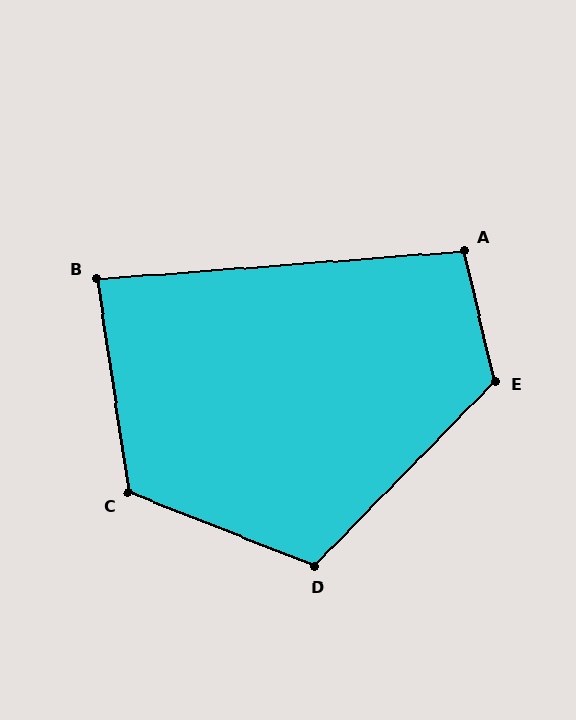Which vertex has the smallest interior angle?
B, at approximately 86 degrees.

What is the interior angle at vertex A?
Approximately 98 degrees (obtuse).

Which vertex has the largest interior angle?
E, at approximately 123 degrees.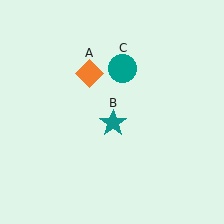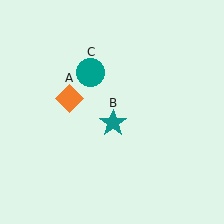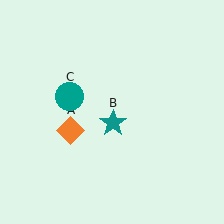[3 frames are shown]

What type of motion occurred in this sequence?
The orange diamond (object A), teal circle (object C) rotated counterclockwise around the center of the scene.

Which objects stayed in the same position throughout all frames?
Teal star (object B) remained stationary.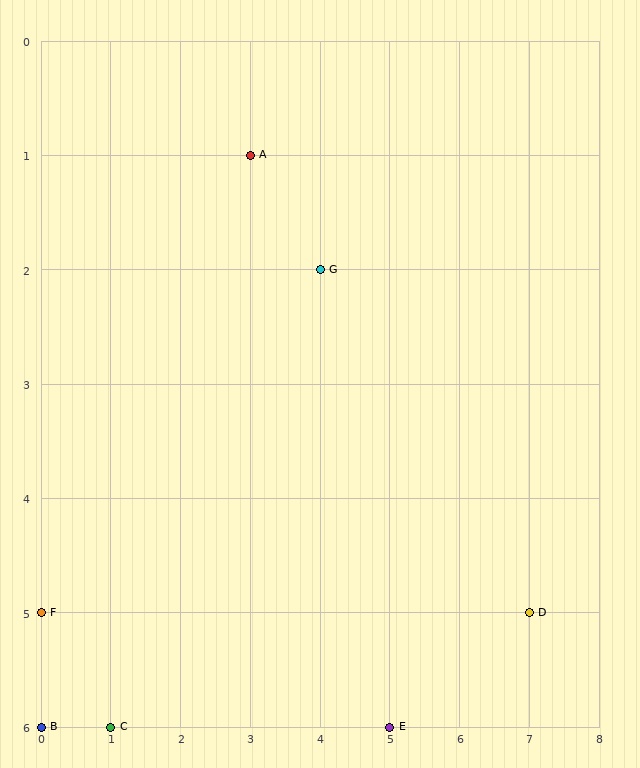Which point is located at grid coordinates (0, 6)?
Point B is at (0, 6).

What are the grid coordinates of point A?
Point A is at grid coordinates (3, 1).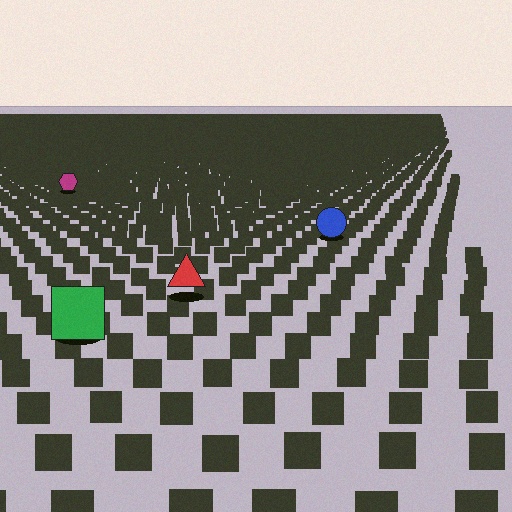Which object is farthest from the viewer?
The magenta hexagon is farthest from the viewer. It appears smaller and the ground texture around it is denser.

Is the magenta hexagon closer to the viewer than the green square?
No. The green square is closer — you can tell from the texture gradient: the ground texture is coarser near it.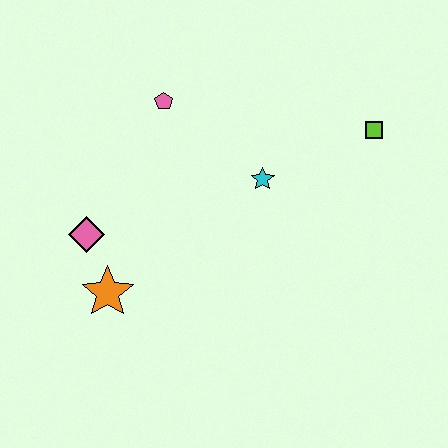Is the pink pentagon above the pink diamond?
Yes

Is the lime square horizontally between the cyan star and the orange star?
No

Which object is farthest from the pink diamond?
The lime square is farthest from the pink diamond.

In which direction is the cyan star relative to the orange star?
The cyan star is to the right of the orange star.